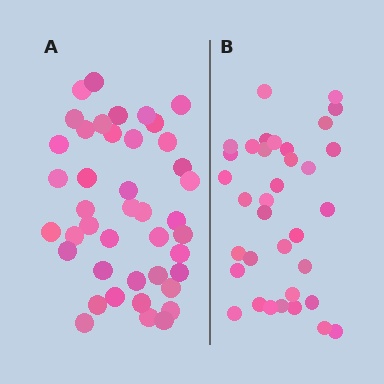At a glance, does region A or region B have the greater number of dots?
Region A (the left region) has more dots.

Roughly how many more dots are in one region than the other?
Region A has roughly 8 or so more dots than region B.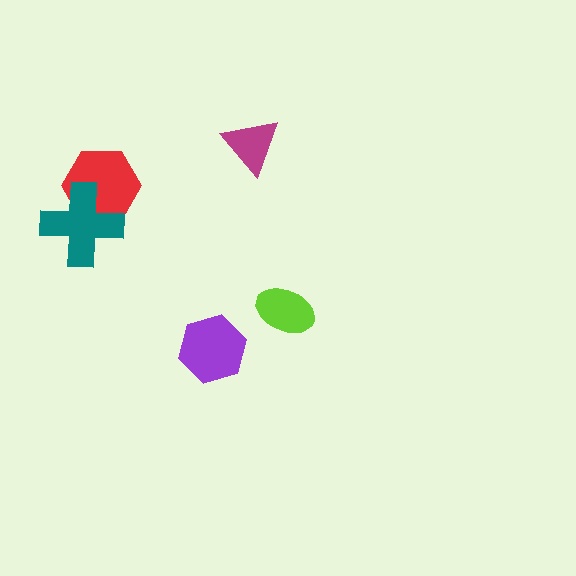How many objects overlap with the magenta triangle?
0 objects overlap with the magenta triangle.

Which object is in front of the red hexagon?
The teal cross is in front of the red hexagon.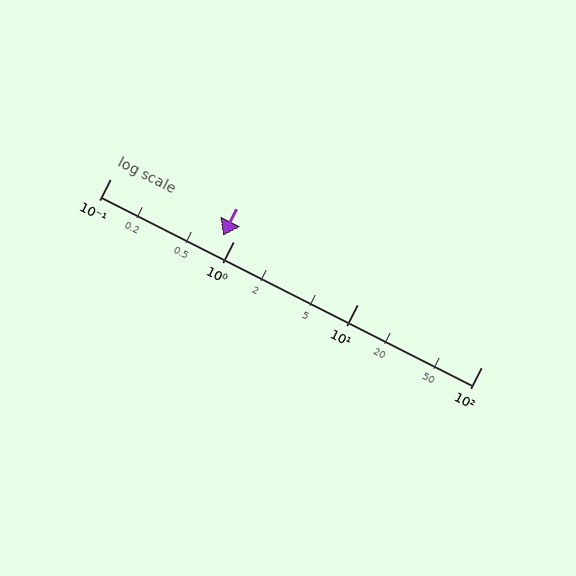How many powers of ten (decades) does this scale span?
The scale spans 3 decades, from 0.1 to 100.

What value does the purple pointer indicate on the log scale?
The pointer indicates approximately 0.82.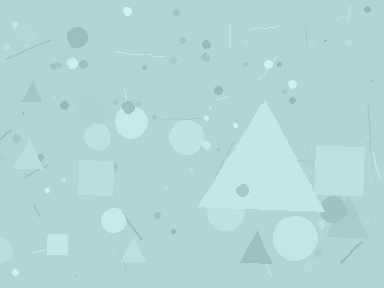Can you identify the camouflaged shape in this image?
The camouflaged shape is a triangle.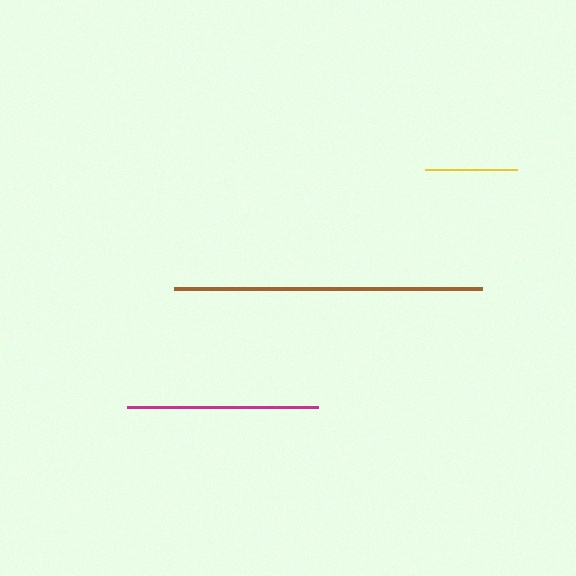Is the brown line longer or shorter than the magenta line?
The brown line is longer than the magenta line.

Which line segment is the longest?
The brown line is the longest at approximately 308 pixels.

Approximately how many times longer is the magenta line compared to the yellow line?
The magenta line is approximately 2.1 times the length of the yellow line.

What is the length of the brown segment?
The brown segment is approximately 308 pixels long.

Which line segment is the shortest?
The yellow line is the shortest at approximately 92 pixels.